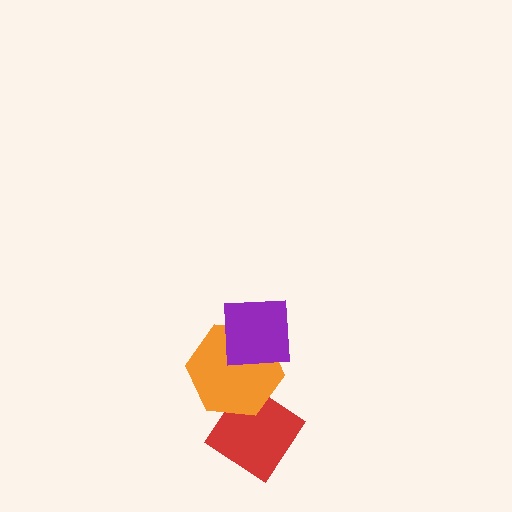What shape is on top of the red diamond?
The orange hexagon is on top of the red diamond.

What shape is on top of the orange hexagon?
The purple square is on top of the orange hexagon.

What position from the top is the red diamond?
The red diamond is 3rd from the top.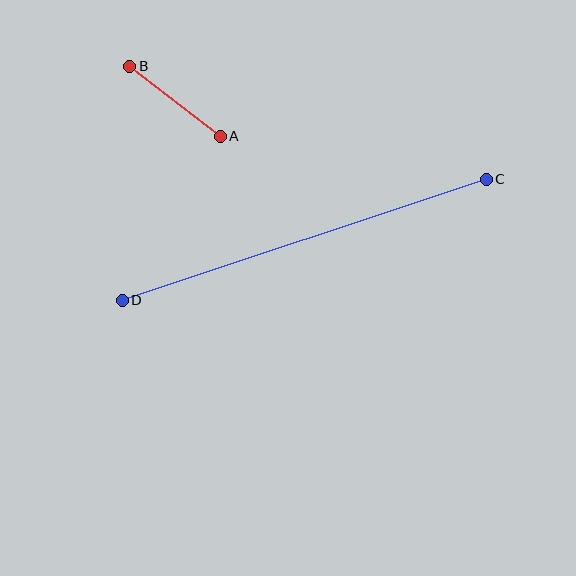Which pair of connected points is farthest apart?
Points C and D are farthest apart.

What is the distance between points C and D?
The distance is approximately 383 pixels.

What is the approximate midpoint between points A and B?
The midpoint is at approximately (175, 101) pixels.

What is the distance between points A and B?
The distance is approximately 114 pixels.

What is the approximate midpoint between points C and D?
The midpoint is at approximately (304, 240) pixels.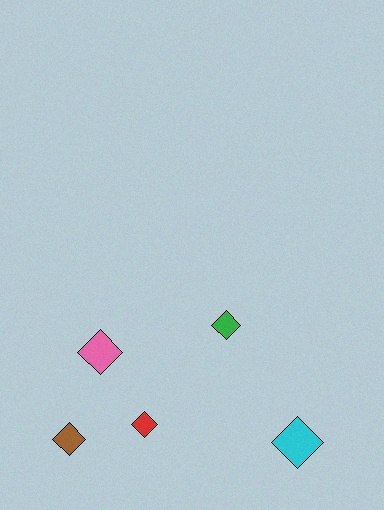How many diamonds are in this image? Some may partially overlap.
There are 5 diamonds.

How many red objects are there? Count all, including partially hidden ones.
There is 1 red object.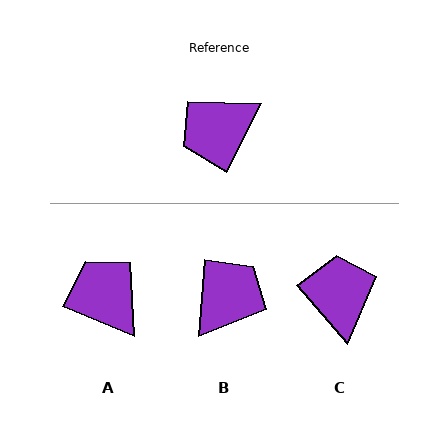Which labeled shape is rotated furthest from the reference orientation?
B, about 157 degrees away.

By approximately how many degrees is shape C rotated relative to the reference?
Approximately 112 degrees clockwise.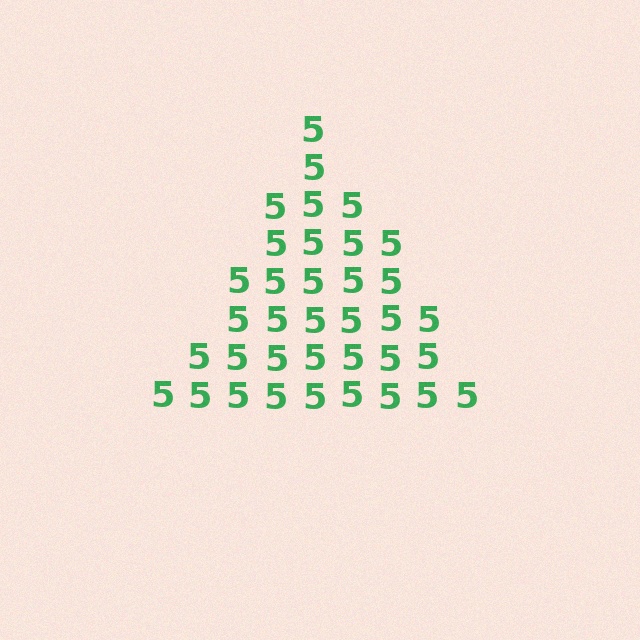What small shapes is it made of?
It is made of small digit 5's.